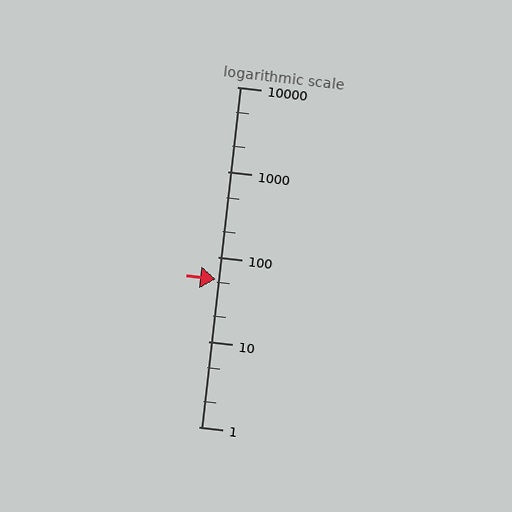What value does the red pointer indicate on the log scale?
The pointer indicates approximately 55.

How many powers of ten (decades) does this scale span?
The scale spans 4 decades, from 1 to 10000.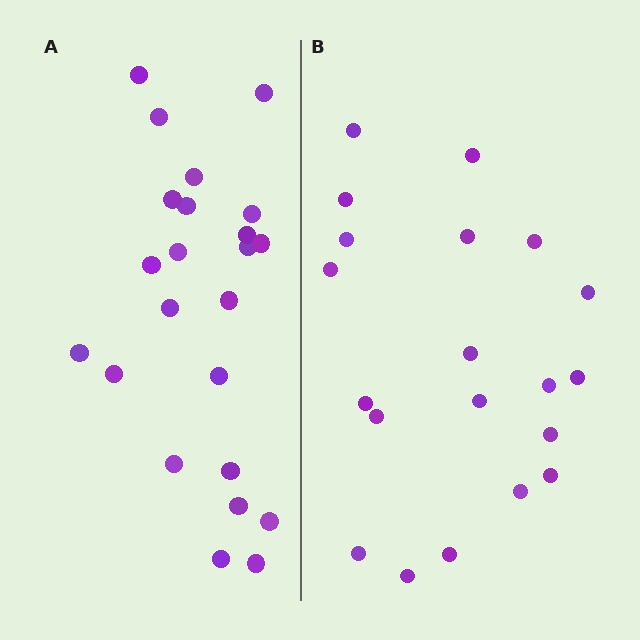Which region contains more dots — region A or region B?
Region A (the left region) has more dots.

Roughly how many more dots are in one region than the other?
Region A has just a few more — roughly 2 or 3 more dots than region B.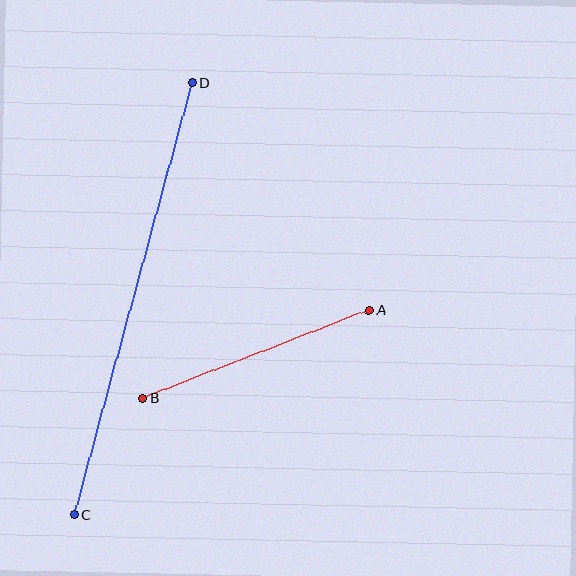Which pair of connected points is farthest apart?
Points C and D are farthest apart.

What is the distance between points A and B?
The distance is approximately 243 pixels.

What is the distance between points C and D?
The distance is approximately 448 pixels.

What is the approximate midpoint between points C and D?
The midpoint is at approximately (134, 298) pixels.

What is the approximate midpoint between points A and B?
The midpoint is at approximately (256, 354) pixels.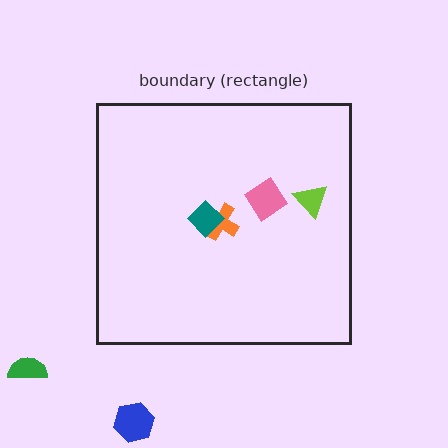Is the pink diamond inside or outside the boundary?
Inside.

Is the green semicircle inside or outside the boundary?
Outside.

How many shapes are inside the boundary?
4 inside, 2 outside.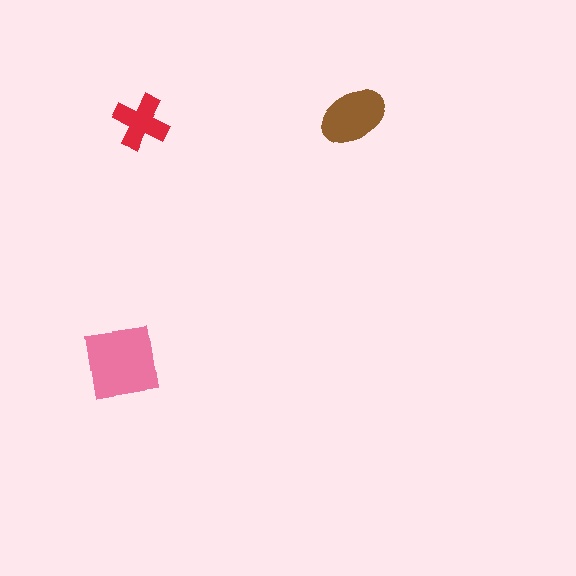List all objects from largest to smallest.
The pink square, the brown ellipse, the red cross.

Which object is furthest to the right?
The brown ellipse is rightmost.